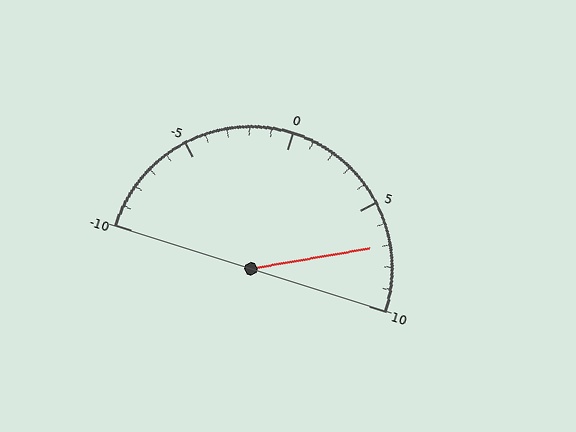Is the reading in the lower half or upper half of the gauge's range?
The reading is in the upper half of the range (-10 to 10).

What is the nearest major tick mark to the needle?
The nearest major tick mark is 5.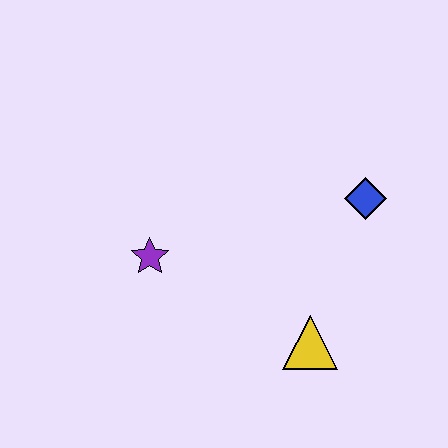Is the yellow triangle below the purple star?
Yes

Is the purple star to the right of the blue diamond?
No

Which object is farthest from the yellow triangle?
The purple star is farthest from the yellow triangle.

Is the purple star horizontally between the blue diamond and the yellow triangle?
No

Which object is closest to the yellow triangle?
The blue diamond is closest to the yellow triangle.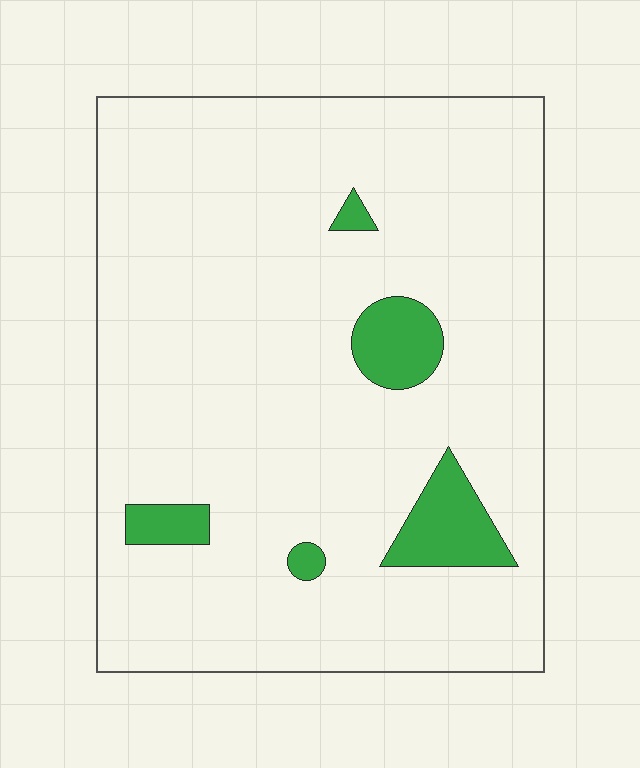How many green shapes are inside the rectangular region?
5.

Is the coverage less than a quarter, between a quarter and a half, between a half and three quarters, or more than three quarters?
Less than a quarter.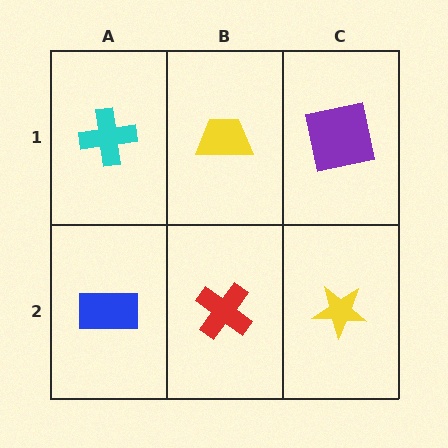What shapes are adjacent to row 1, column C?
A yellow star (row 2, column C), a yellow trapezoid (row 1, column B).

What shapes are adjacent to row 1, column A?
A blue rectangle (row 2, column A), a yellow trapezoid (row 1, column B).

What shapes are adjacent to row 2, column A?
A cyan cross (row 1, column A), a red cross (row 2, column B).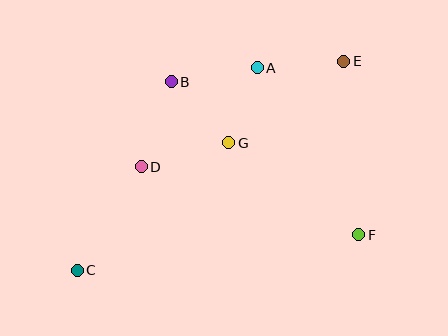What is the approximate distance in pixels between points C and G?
The distance between C and G is approximately 198 pixels.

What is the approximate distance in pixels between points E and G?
The distance between E and G is approximately 141 pixels.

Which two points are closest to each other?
Points A and G are closest to each other.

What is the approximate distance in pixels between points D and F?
The distance between D and F is approximately 228 pixels.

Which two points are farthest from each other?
Points C and E are farthest from each other.